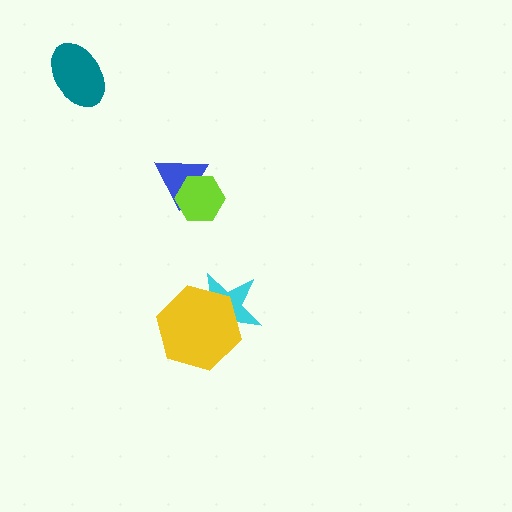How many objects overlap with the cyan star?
1 object overlaps with the cyan star.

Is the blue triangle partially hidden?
Yes, it is partially covered by another shape.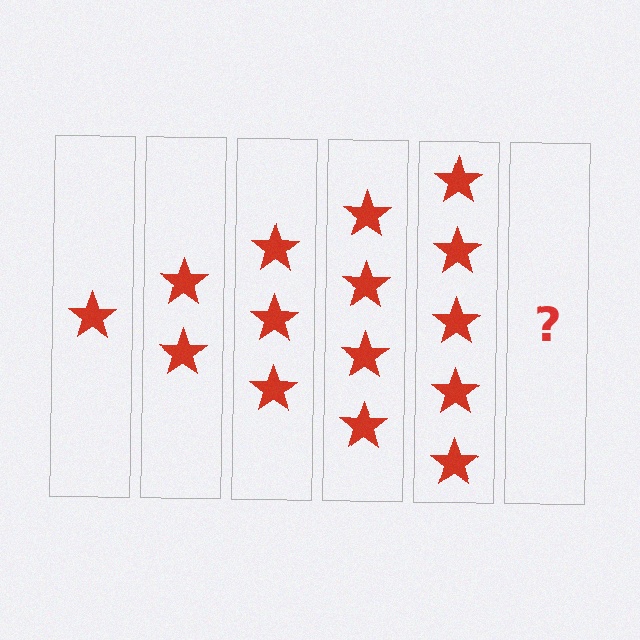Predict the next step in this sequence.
The next step is 6 stars.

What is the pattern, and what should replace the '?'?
The pattern is that each step adds one more star. The '?' should be 6 stars.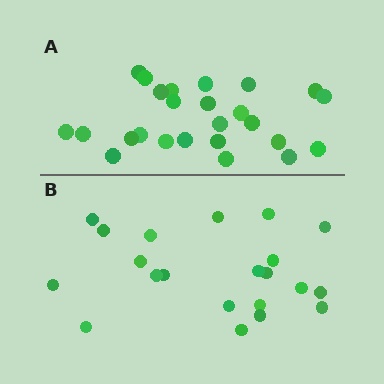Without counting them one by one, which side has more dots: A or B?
Region A (the top region) has more dots.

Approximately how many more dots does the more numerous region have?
Region A has about 4 more dots than region B.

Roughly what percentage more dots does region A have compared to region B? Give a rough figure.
About 20% more.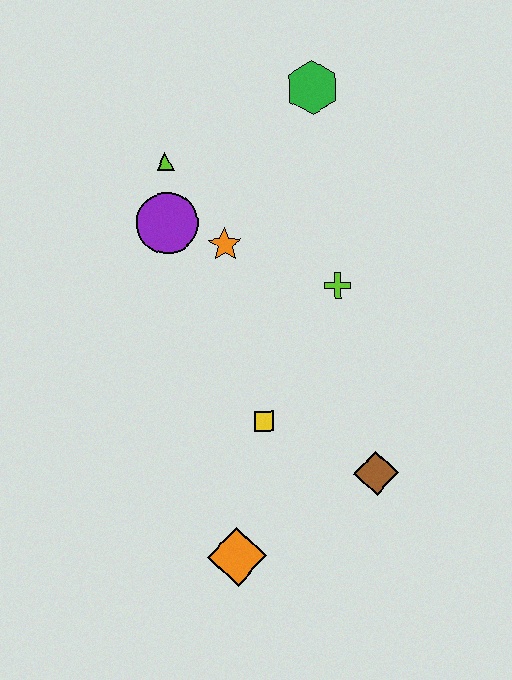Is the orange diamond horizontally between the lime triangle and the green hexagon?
Yes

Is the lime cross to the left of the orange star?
No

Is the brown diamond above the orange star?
No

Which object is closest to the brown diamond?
The yellow square is closest to the brown diamond.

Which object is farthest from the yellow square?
The green hexagon is farthest from the yellow square.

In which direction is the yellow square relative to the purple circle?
The yellow square is below the purple circle.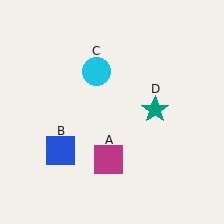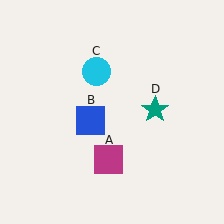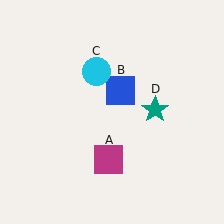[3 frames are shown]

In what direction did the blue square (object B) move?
The blue square (object B) moved up and to the right.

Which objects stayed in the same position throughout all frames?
Magenta square (object A) and cyan circle (object C) and teal star (object D) remained stationary.